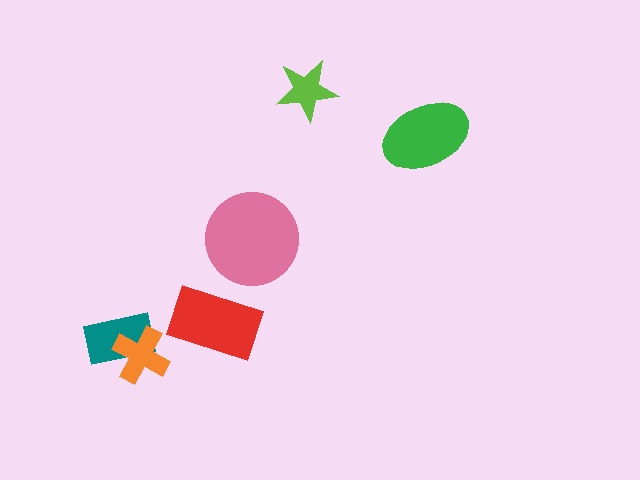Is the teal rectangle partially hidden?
Yes, it is partially covered by another shape.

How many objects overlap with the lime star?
0 objects overlap with the lime star.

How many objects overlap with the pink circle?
0 objects overlap with the pink circle.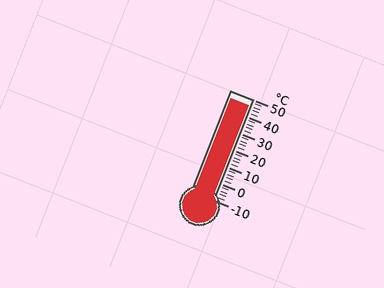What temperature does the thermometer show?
The thermometer shows approximately 46°C.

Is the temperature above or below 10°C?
The temperature is above 10°C.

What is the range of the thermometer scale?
The thermometer scale ranges from -10°C to 50°C.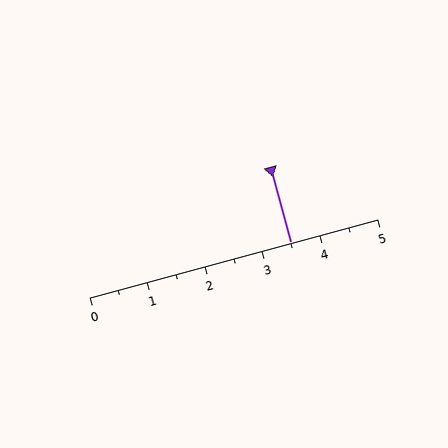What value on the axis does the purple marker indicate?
The marker indicates approximately 3.5.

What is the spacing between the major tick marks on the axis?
The major ticks are spaced 1 apart.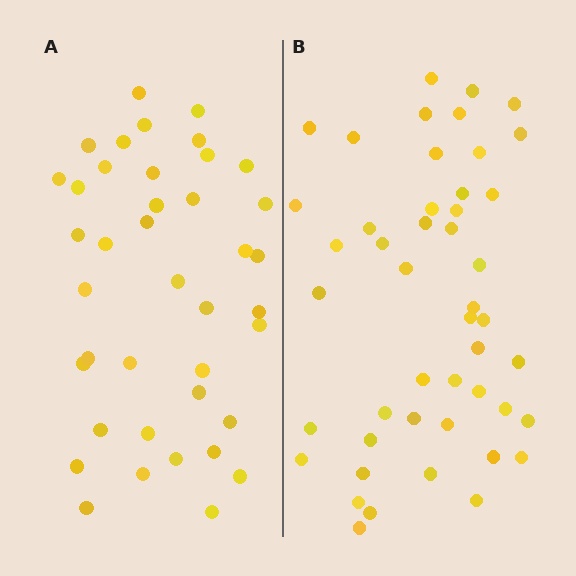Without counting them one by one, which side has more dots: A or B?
Region B (the right region) has more dots.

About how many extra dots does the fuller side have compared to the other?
Region B has roughly 8 or so more dots than region A.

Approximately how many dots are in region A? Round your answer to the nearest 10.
About 40 dots.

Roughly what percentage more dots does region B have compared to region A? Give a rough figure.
About 20% more.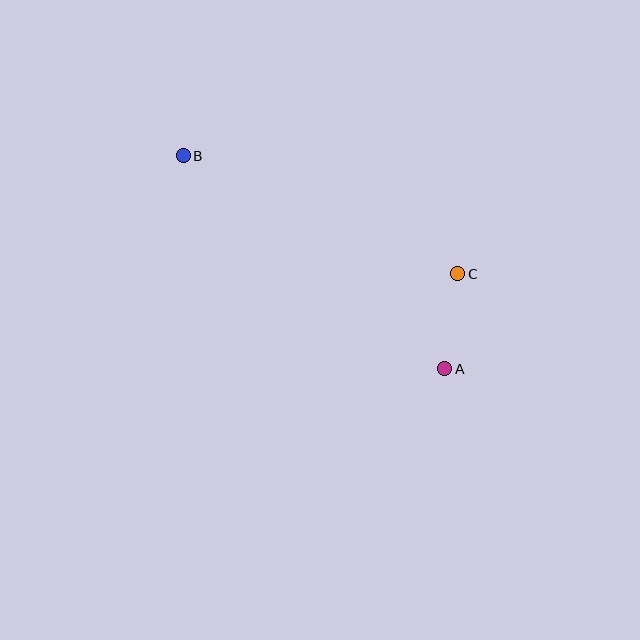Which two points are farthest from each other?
Points A and B are farthest from each other.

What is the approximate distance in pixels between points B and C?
The distance between B and C is approximately 299 pixels.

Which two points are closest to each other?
Points A and C are closest to each other.